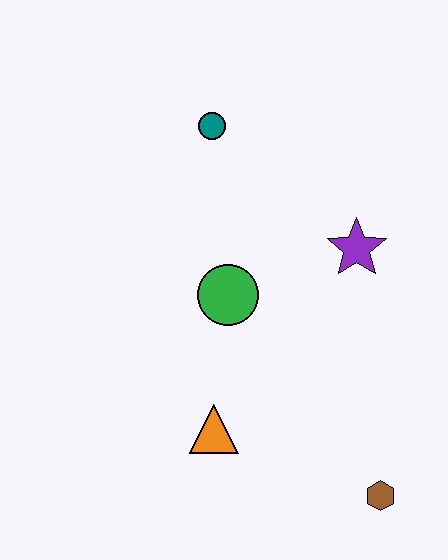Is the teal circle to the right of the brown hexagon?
No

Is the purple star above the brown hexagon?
Yes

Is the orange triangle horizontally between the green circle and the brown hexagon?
No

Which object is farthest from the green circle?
The brown hexagon is farthest from the green circle.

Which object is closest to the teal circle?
The green circle is closest to the teal circle.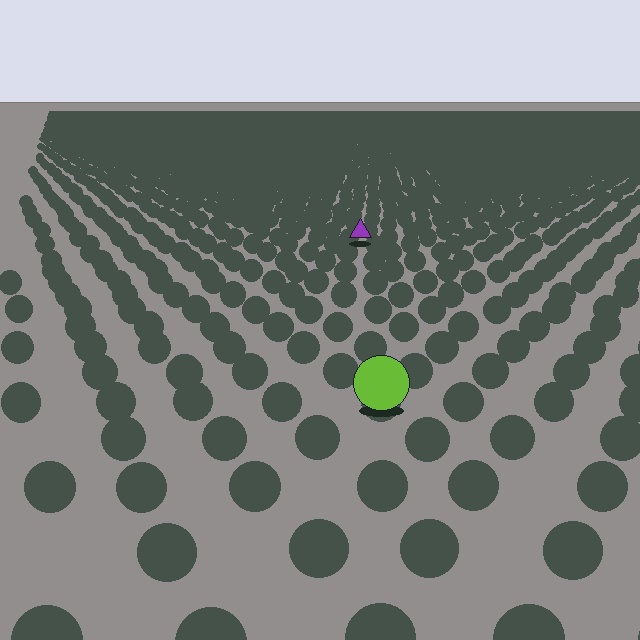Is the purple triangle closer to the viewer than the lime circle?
No. The lime circle is closer — you can tell from the texture gradient: the ground texture is coarser near it.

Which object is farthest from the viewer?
The purple triangle is farthest from the viewer. It appears smaller and the ground texture around it is denser.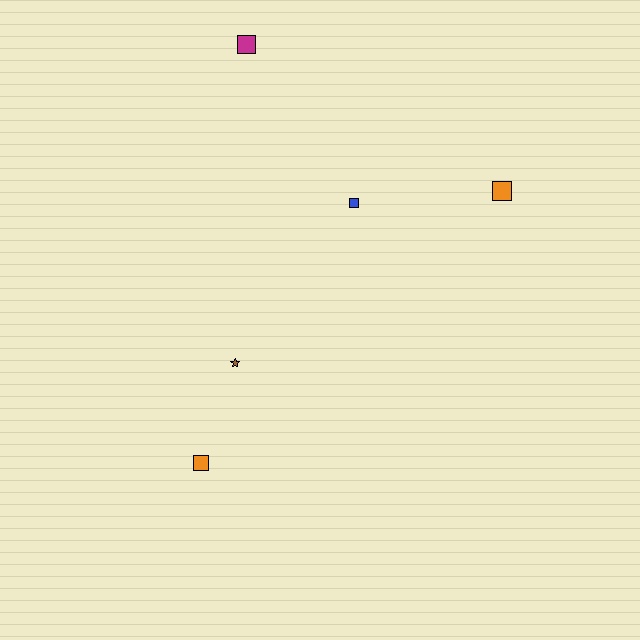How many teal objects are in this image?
There are no teal objects.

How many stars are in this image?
There is 1 star.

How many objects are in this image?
There are 5 objects.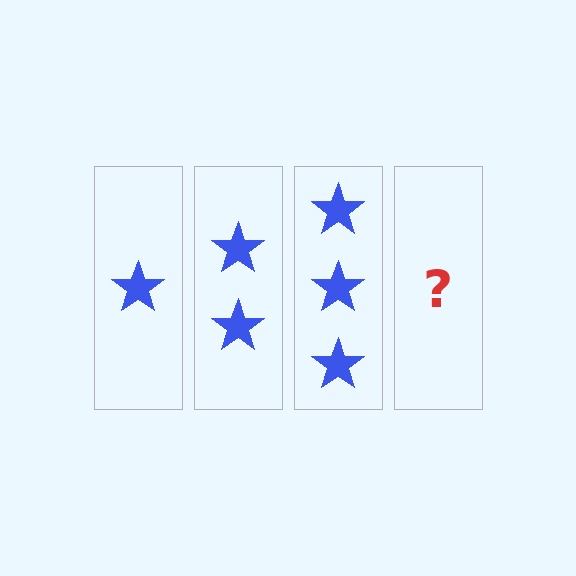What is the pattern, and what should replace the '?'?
The pattern is that each step adds one more star. The '?' should be 4 stars.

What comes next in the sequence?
The next element should be 4 stars.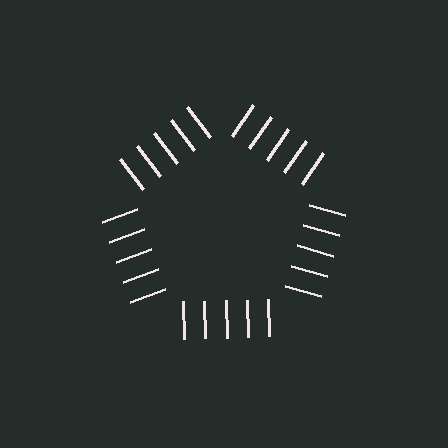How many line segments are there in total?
25 — 5 along each of the 5 edges.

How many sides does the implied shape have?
5 sides — the line-ends trace a pentagon.